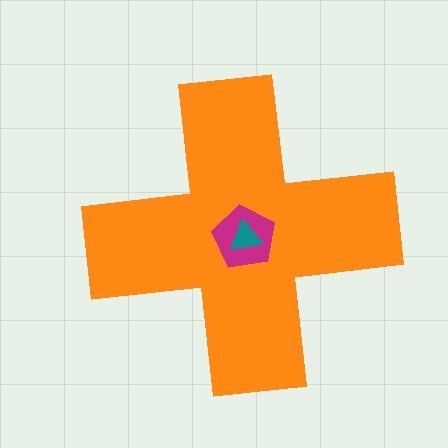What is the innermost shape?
The teal triangle.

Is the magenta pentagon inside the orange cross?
Yes.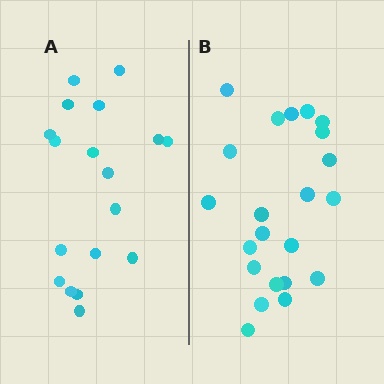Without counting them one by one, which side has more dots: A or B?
Region B (the right region) has more dots.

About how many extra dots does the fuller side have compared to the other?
Region B has about 4 more dots than region A.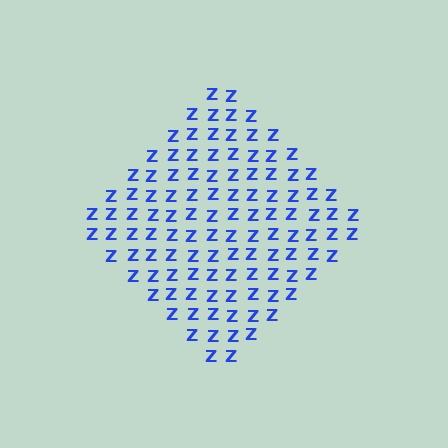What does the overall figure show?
The overall figure shows a diamond.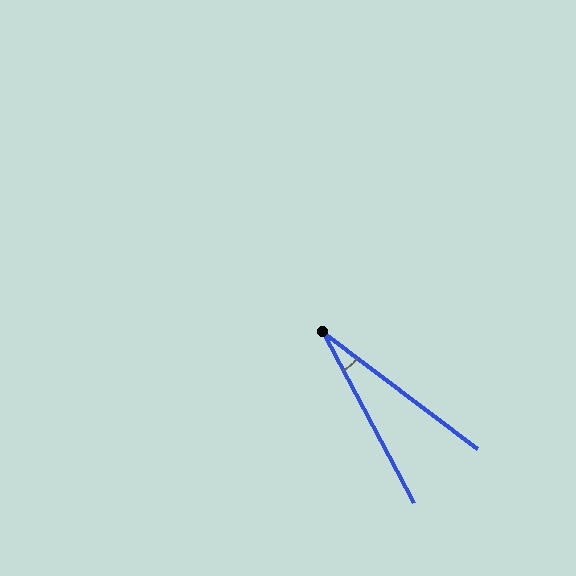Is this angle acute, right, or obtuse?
It is acute.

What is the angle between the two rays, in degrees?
Approximately 25 degrees.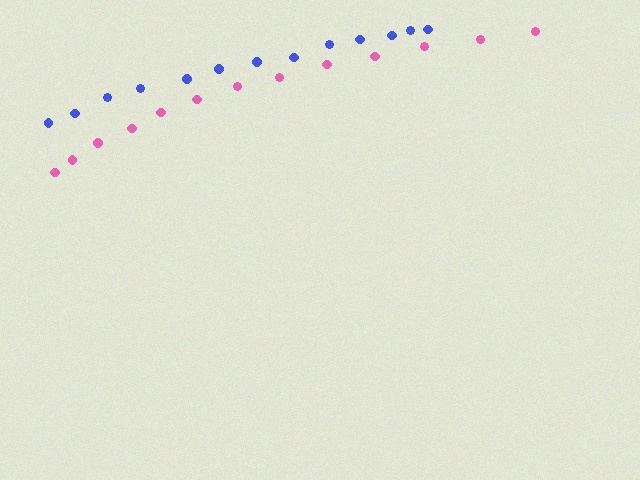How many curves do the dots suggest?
There are 2 distinct paths.